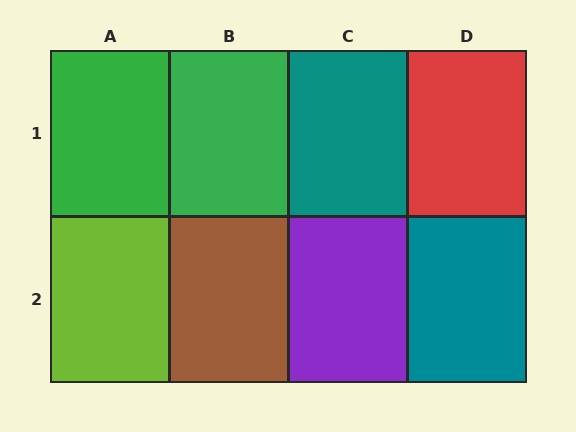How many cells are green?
2 cells are green.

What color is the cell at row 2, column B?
Brown.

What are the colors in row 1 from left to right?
Green, green, teal, red.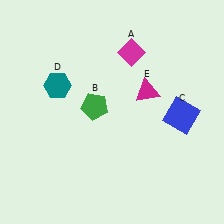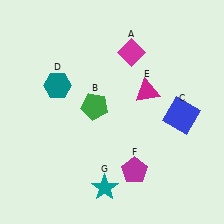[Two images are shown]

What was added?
A magenta pentagon (F), a teal star (G) were added in Image 2.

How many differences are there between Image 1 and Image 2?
There are 2 differences between the two images.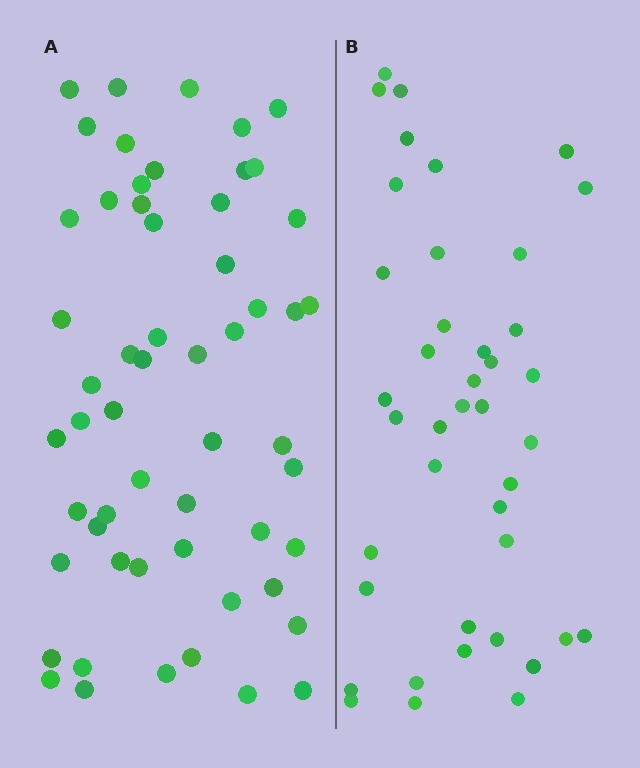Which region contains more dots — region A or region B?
Region A (the left region) has more dots.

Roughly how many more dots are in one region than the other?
Region A has approximately 15 more dots than region B.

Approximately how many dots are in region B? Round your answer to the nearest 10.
About 40 dots. (The exact count is 41, which rounds to 40.)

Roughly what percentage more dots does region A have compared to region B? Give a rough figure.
About 35% more.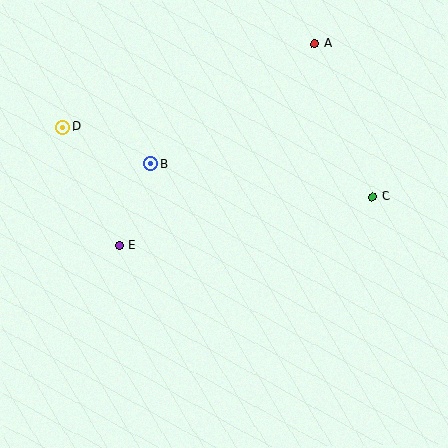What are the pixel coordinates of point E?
Point E is at (120, 245).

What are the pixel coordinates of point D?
Point D is at (63, 127).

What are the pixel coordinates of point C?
Point C is at (372, 197).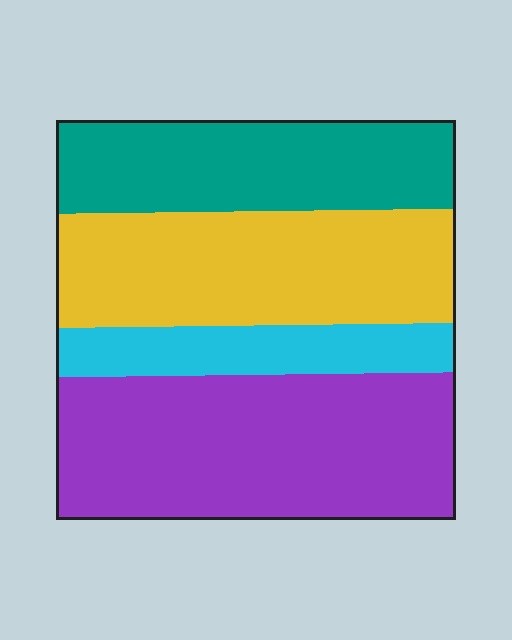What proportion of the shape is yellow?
Yellow takes up between a quarter and a half of the shape.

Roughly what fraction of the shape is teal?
Teal takes up about one quarter (1/4) of the shape.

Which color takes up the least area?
Cyan, at roughly 10%.